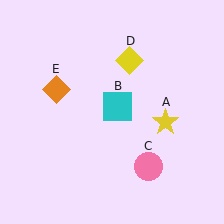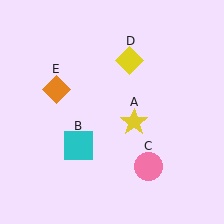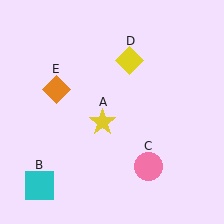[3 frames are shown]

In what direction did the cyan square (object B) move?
The cyan square (object B) moved down and to the left.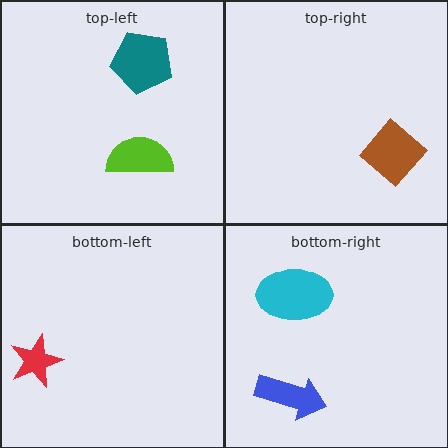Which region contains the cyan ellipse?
The bottom-right region.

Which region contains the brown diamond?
The top-right region.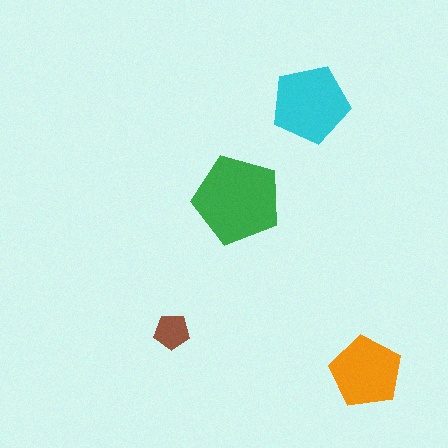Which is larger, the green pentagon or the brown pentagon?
The green one.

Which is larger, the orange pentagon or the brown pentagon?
The orange one.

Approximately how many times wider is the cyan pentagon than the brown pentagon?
About 2 times wider.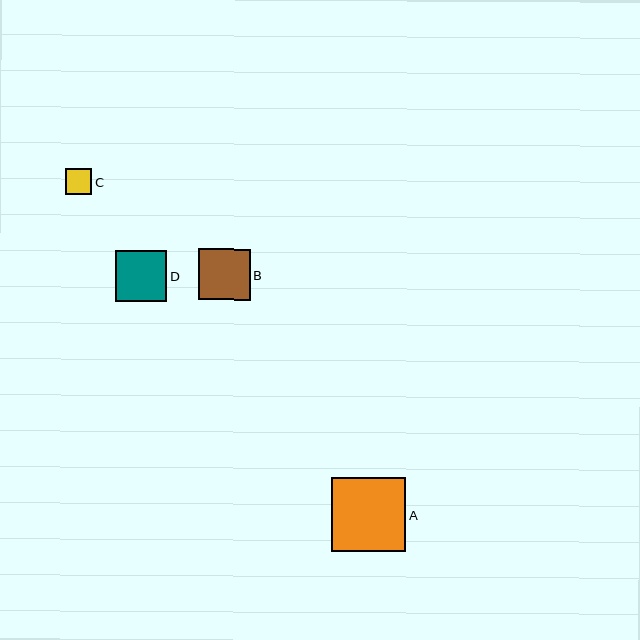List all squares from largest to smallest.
From largest to smallest: A, B, D, C.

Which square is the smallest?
Square C is the smallest with a size of approximately 26 pixels.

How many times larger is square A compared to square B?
Square A is approximately 1.4 times the size of square B.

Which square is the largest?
Square A is the largest with a size of approximately 74 pixels.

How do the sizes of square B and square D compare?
Square B and square D are approximately the same size.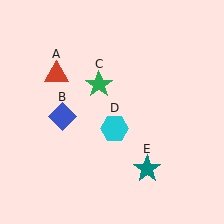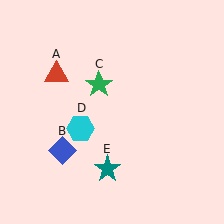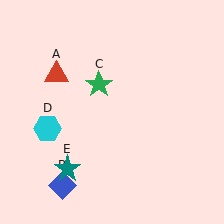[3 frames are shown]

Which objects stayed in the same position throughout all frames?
Red triangle (object A) and green star (object C) remained stationary.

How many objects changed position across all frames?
3 objects changed position: blue diamond (object B), cyan hexagon (object D), teal star (object E).